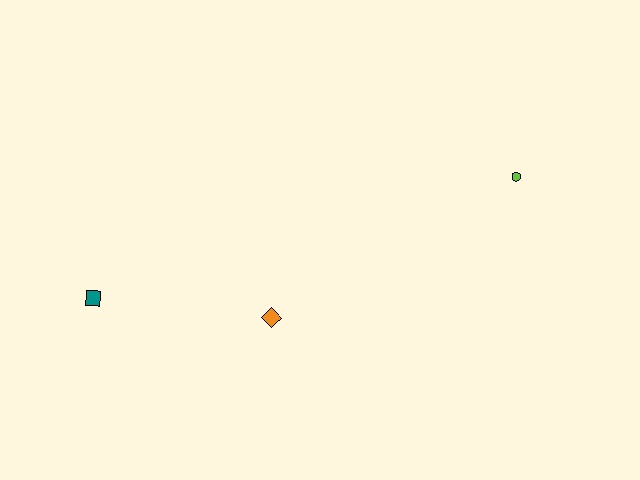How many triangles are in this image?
There are no triangles.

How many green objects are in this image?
There are no green objects.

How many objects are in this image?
There are 3 objects.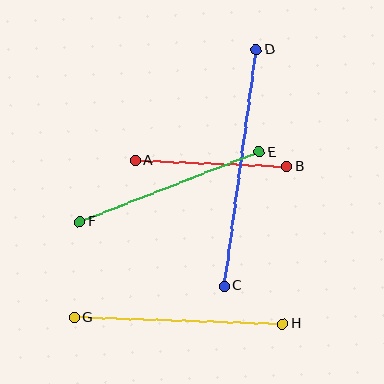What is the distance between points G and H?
The distance is approximately 209 pixels.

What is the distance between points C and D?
The distance is approximately 238 pixels.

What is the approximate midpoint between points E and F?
The midpoint is at approximately (170, 187) pixels.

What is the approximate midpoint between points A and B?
The midpoint is at approximately (211, 164) pixels.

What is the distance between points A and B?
The distance is approximately 152 pixels.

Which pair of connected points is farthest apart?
Points C and D are farthest apart.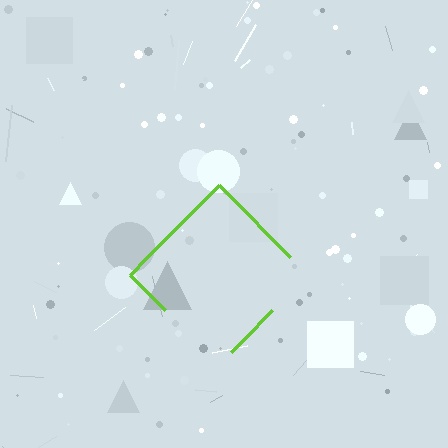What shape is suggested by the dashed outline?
The dashed outline suggests a diamond.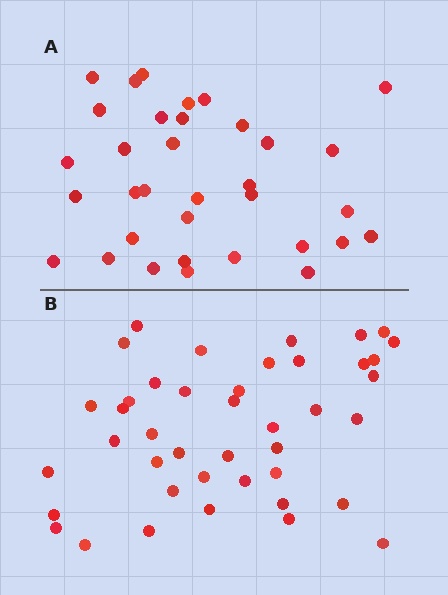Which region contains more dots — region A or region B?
Region B (the bottom region) has more dots.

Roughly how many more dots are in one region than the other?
Region B has roughly 8 or so more dots than region A.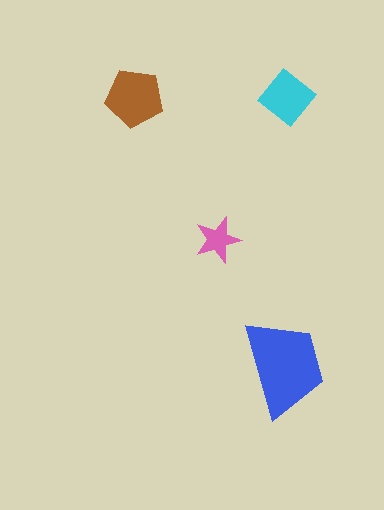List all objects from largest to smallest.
The blue trapezoid, the brown pentagon, the cyan diamond, the pink star.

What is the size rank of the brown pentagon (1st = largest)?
2nd.